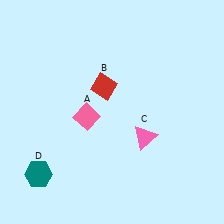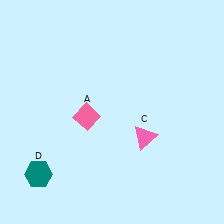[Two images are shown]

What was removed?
The red diamond (B) was removed in Image 2.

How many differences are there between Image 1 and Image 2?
There is 1 difference between the two images.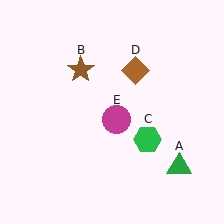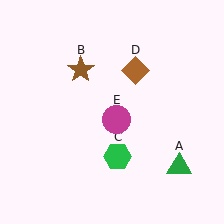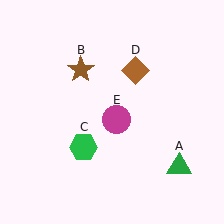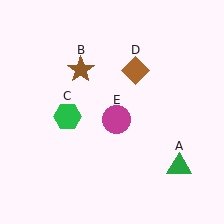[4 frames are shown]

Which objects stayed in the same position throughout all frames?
Green triangle (object A) and brown star (object B) and brown diamond (object D) and magenta circle (object E) remained stationary.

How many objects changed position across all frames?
1 object changed position: green hexagon (object C).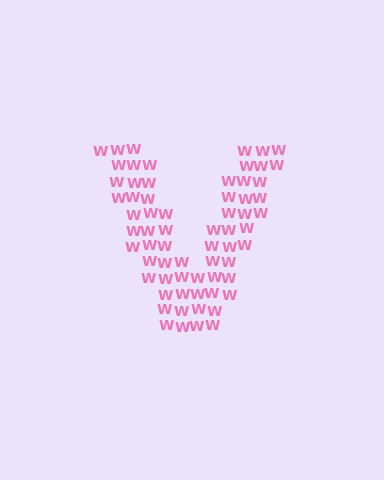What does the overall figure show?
The overall figure shows the letter V.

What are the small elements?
The small elements are letter W's.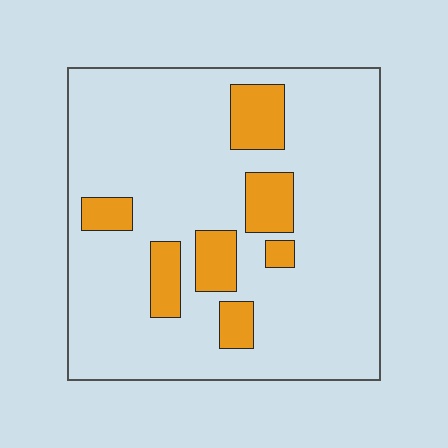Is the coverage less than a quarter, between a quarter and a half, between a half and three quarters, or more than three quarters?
Less than a quarter.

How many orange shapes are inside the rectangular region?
7.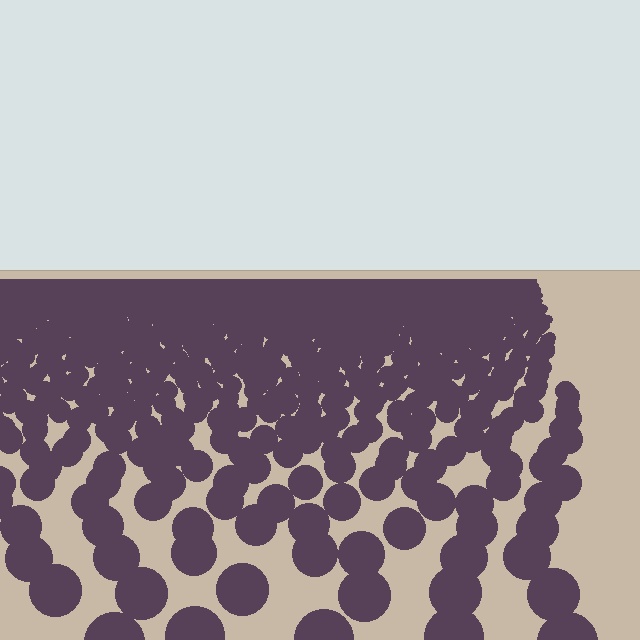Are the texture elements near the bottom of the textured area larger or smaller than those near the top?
Larger. Near the bottom, elements are closer to the viewer and appear at a bigger on-screen size.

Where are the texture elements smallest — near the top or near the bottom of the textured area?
Near the top.